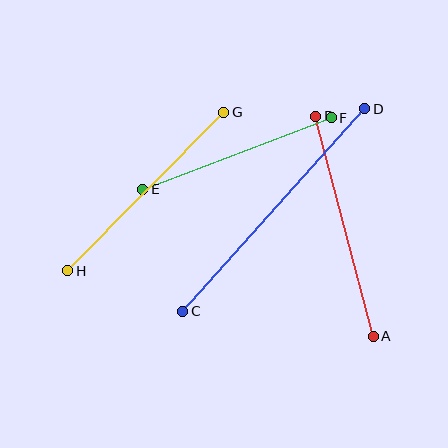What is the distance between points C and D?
The distance is approximately 272 pixels.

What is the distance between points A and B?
The distance is approximately 227 pixels.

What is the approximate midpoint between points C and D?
The midpoint is at approximately (274, 210) pixels.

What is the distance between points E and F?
The distance is approximately 201 pixels.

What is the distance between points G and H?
The distance is approximately 223 pixels.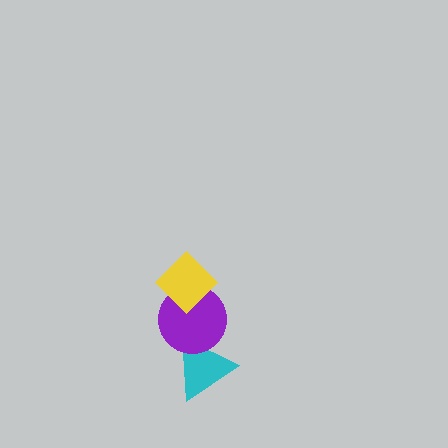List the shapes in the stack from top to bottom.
From top to bottom: the yellow diamond, the purple circle, the cyan triangle.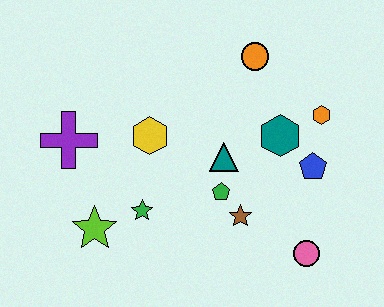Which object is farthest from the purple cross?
The pink circle is farthest from the purple cross.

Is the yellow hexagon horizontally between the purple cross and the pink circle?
Yes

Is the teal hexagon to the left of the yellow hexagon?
No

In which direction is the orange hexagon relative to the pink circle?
The orange hexagon is above the pink circle.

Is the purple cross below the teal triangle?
No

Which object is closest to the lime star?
The green star is closest to the lime star.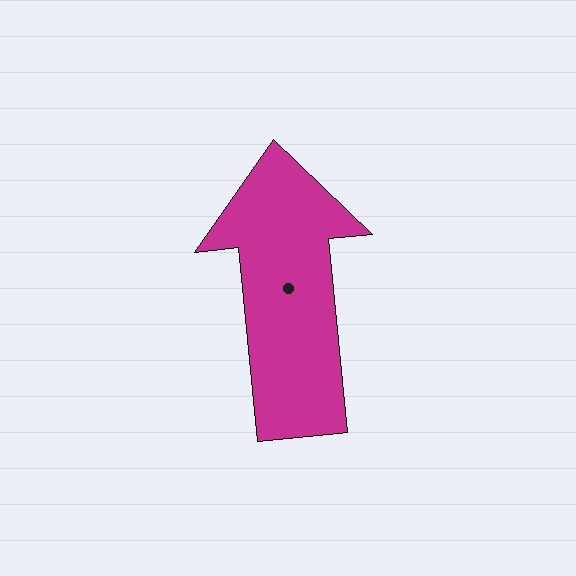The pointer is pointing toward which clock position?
Roughly 12 o'clock.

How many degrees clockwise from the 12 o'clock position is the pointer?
Approximately 354 degrees.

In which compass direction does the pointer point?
North.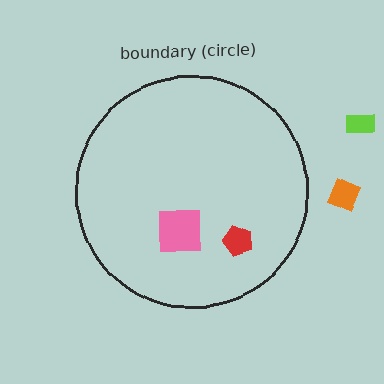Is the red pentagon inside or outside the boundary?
Inside.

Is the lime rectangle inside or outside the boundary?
Outside.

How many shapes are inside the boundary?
2 inside, 2 outside.